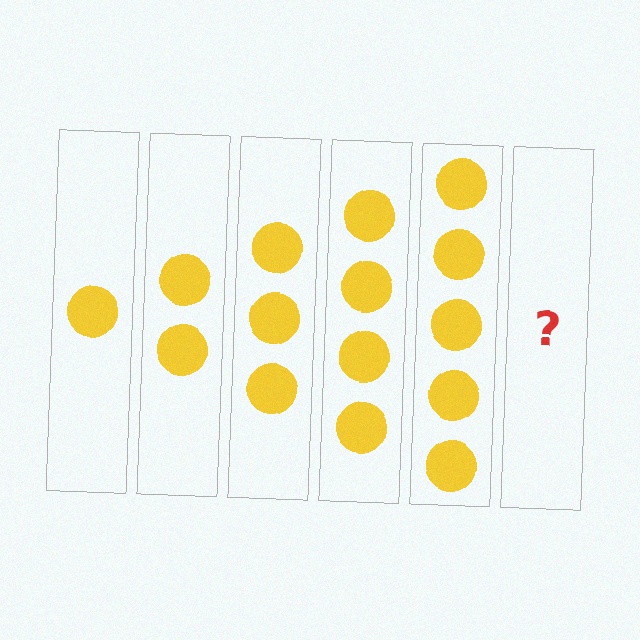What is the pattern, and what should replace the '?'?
The pattern is that each step adds one more circle. The '?' should be 6 circles.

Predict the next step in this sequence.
The next step is 6 circles.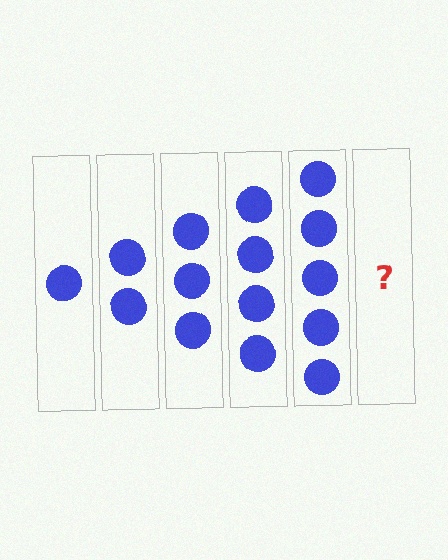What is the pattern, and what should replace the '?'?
The pattern is that each step adds one more circle. The '?' should be 6 circles.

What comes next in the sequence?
The next element should be 6 circles.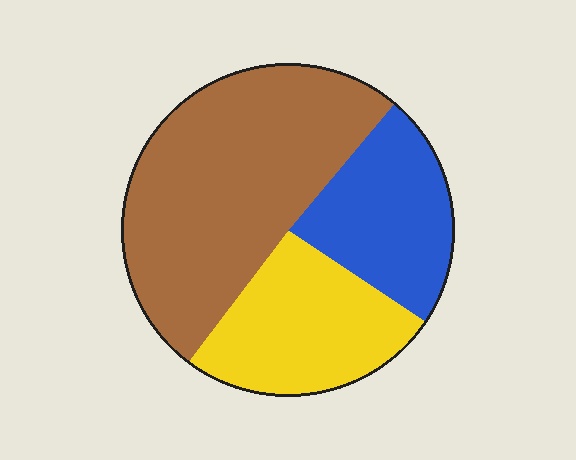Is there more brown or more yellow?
Brown.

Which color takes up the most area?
Brown, at roughly 50%.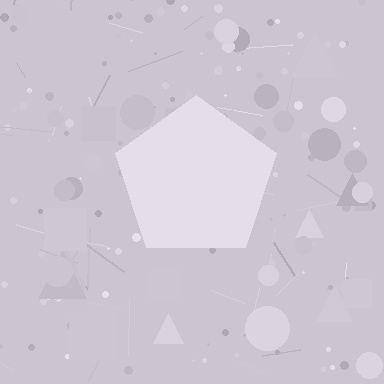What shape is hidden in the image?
A pentagon is hidden in the image.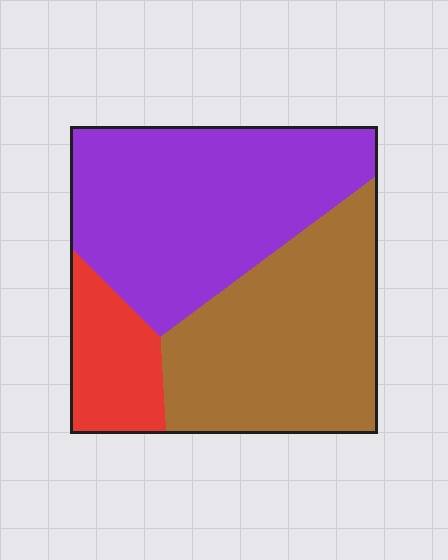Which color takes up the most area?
Purple, at roughly 45%.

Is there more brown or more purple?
Purple.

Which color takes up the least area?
Red, at roughly 15%.